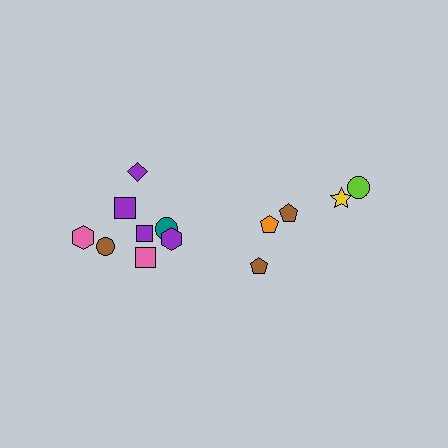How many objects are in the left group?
There are 8 objects.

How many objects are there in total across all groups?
There are 13 objects.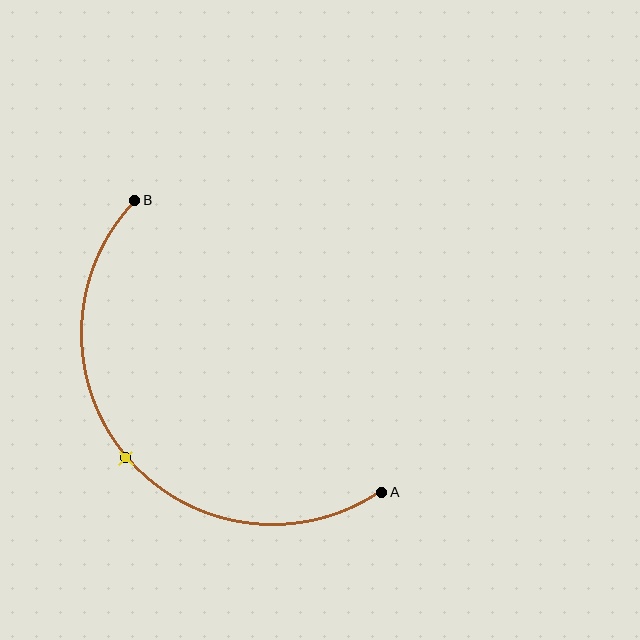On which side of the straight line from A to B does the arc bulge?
The arc bulges below and to the left of the straight line connecting A and B.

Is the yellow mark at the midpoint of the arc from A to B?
Yes. The yellow mark lies on the arc at equal arc-length from both A and B — it is the arc midpoint.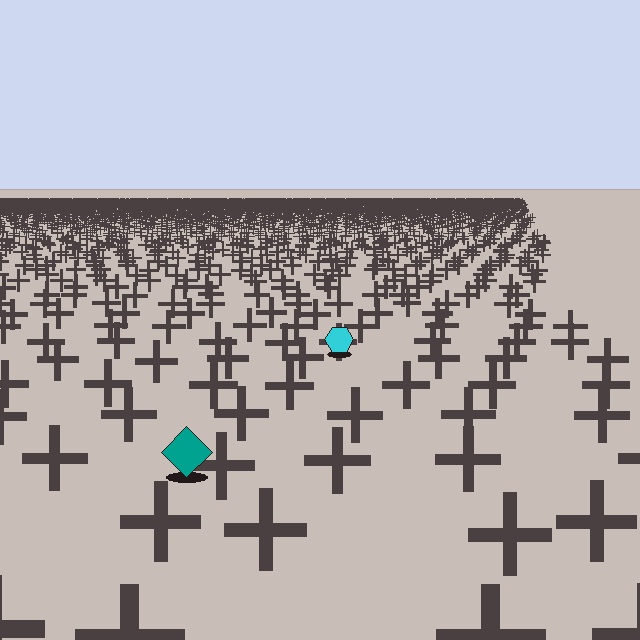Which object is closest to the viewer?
The teal diamond is closest. The texture marks near it are larger and more spread out.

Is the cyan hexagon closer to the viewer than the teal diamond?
No. The teal diamond is closer — you can tell from the texture gradient: the ground texture is coarser near it.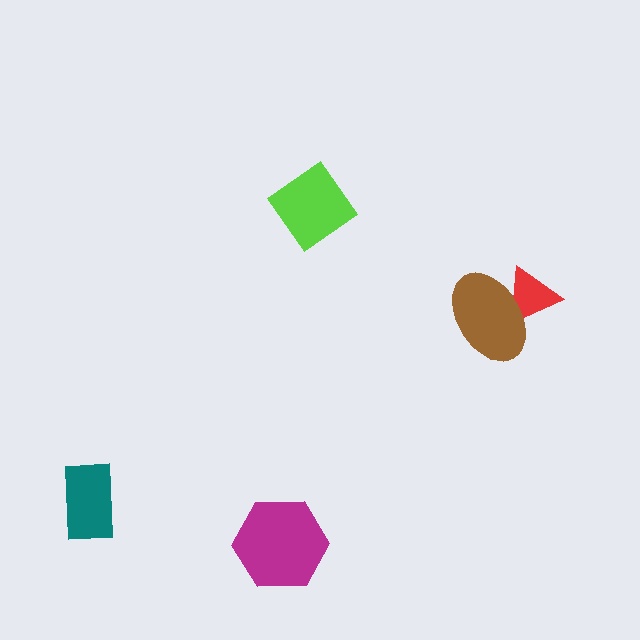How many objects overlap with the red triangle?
1 object overlaps with the red triangle.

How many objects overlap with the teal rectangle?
0 objects overlap with the teal rectangle.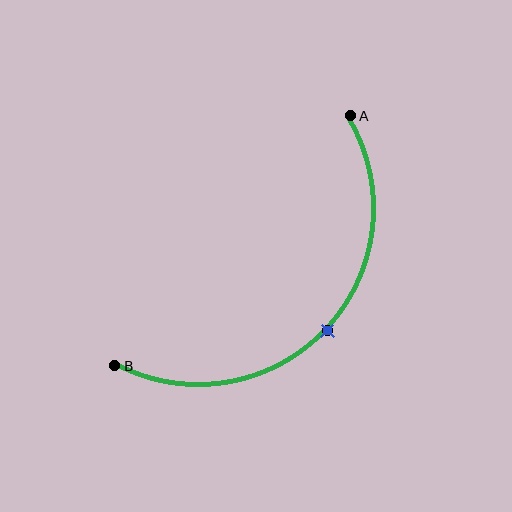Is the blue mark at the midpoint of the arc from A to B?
Yes. The blue mark lies on the arc at equal arc-length from both A and B — it is the arc midpoint.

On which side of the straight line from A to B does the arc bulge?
The arc bulges below and to the right of the straight line connecting A and B.